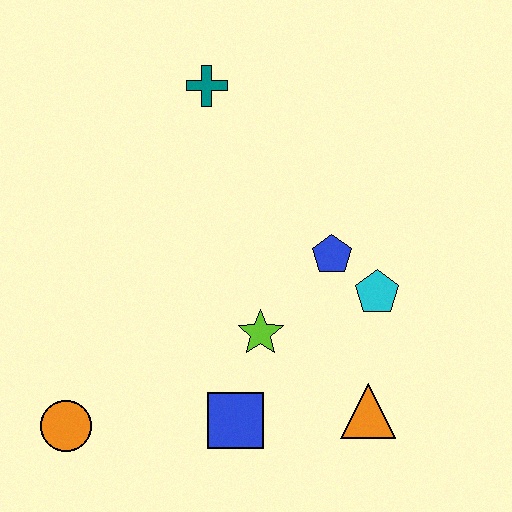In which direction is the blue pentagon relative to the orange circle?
The blue pentagon is to the right of the orange circle.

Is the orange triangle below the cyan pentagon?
Yes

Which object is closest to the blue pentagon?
The cyan pentagon is closest to the blue pentagon.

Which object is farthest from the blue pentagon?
The orange circle is farthest from the blue pentagon.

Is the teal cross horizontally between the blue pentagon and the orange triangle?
No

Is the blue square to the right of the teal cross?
Yes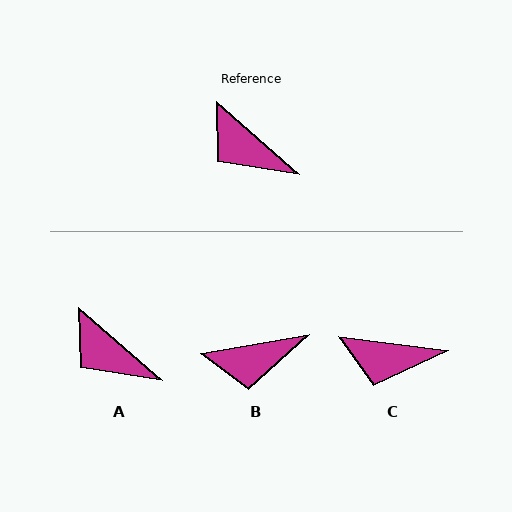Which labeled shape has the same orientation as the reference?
A.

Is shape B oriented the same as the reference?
No, it is off by about 51 degrees.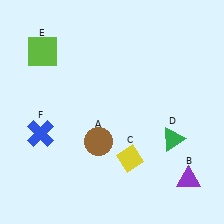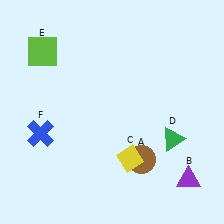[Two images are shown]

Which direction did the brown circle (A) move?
The brown circle (A) moved right.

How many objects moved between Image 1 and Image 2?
1 object moved between the two images.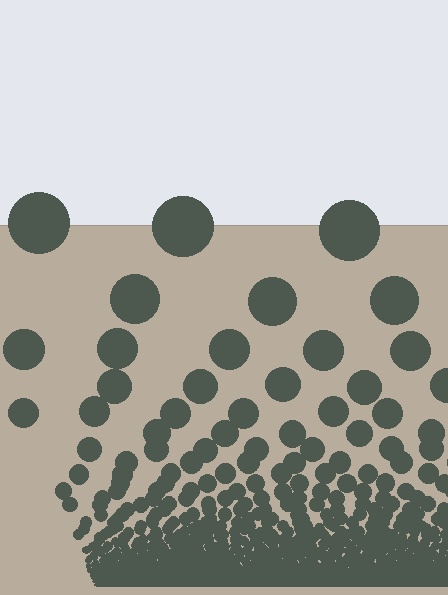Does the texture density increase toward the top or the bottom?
Density increases toward the bottom.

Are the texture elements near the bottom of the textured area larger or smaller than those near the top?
Smaller. The gradient is inverted — elements near the bottom are smaller and denser.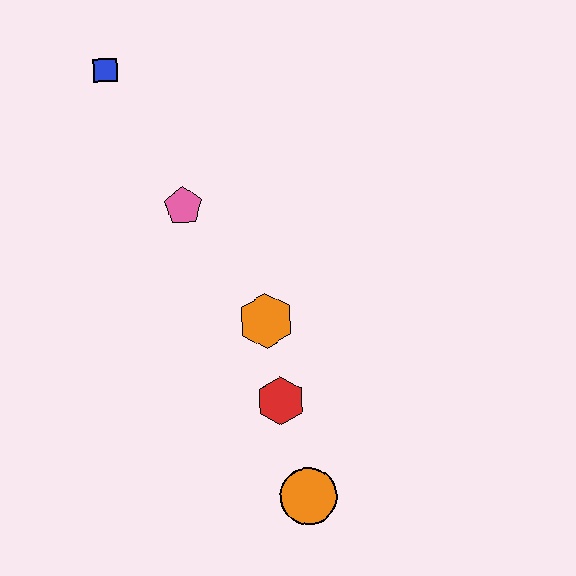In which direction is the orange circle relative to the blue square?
The orange circle is below the blue square.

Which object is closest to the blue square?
The pink pentagon is closest to the blue square.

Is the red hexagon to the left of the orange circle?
Yes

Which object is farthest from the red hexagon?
The blue square is farthest from the red hexagon.